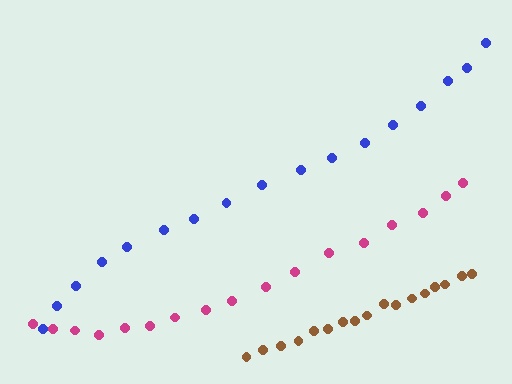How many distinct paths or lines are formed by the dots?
There are 3 distinct paths.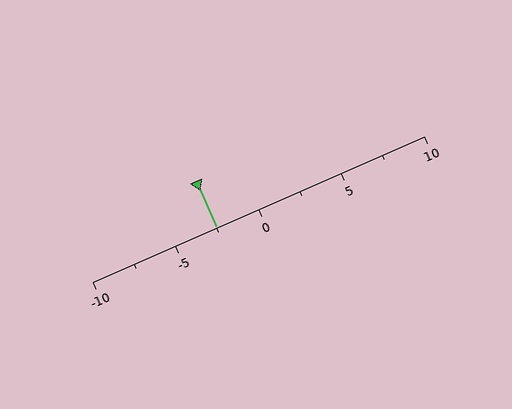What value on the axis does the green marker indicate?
The marker indicates approximately -2.5.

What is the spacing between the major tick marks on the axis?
The major ticks are spaced 5 apart.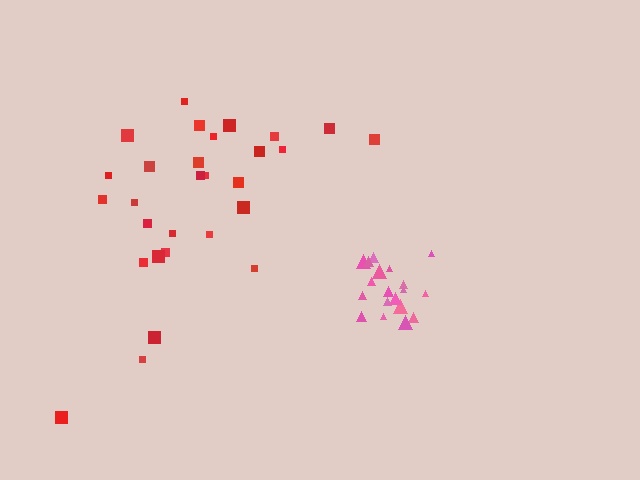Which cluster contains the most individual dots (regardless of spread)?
Red (29).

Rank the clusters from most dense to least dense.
pink, red.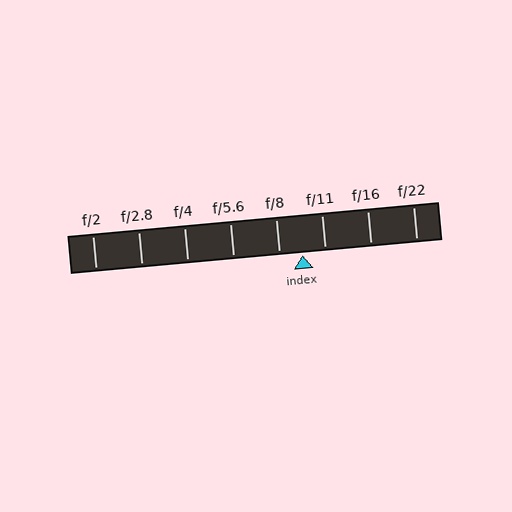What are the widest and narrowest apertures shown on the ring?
The widest aperture shown is f/2 and the narrowest is f/22.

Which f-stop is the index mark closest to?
The index mark is closest to f/11.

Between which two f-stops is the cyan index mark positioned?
The index mark is between f/8 and f/11.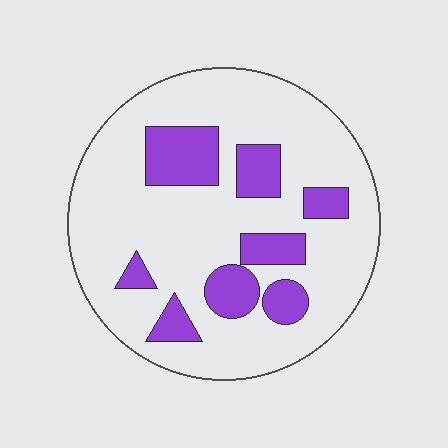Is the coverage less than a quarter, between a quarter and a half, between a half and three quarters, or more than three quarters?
Less than a quarter.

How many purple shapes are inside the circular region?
8.